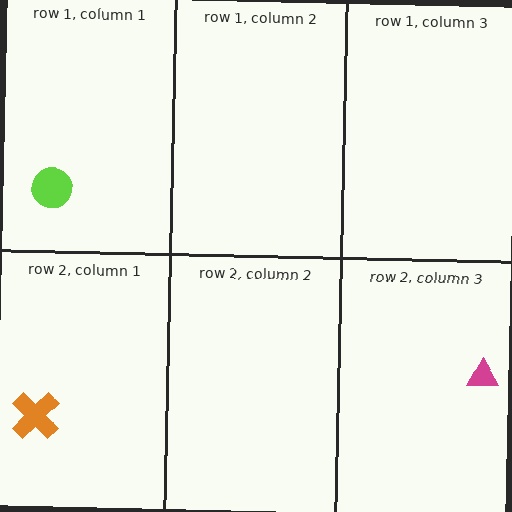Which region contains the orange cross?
The row 2, column 1 region.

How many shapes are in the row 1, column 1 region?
1.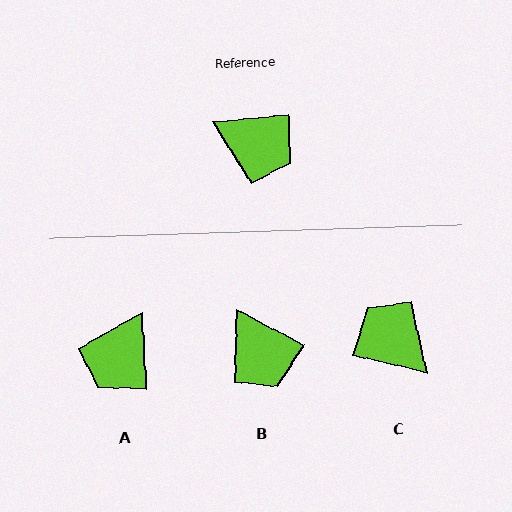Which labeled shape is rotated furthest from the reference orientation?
C, about 161 degrees away.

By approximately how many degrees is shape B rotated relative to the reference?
Approximately 34 degrees clockwise.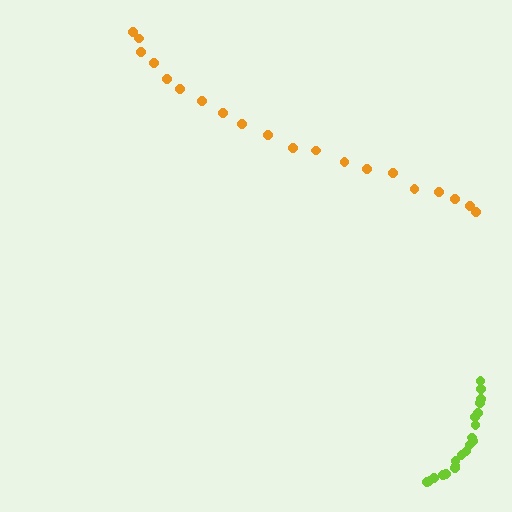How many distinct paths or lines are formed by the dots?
There are 2 distinct paths.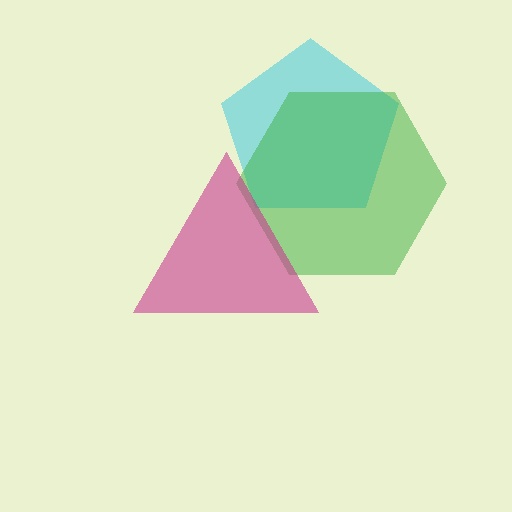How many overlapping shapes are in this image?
There are 3 overlapping shapes in the image.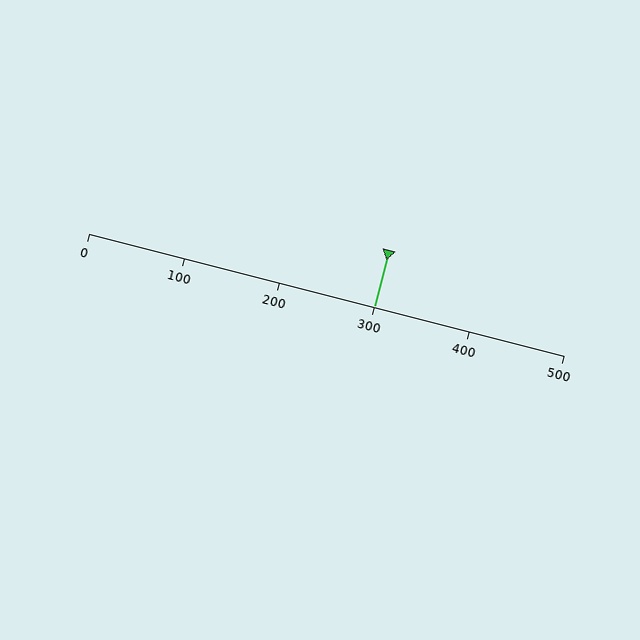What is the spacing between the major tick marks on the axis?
The major ticks are spaced 100 apart.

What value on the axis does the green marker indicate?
The marker indicates approximately 300.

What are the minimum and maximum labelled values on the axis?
The axis runs from 0 to 500.